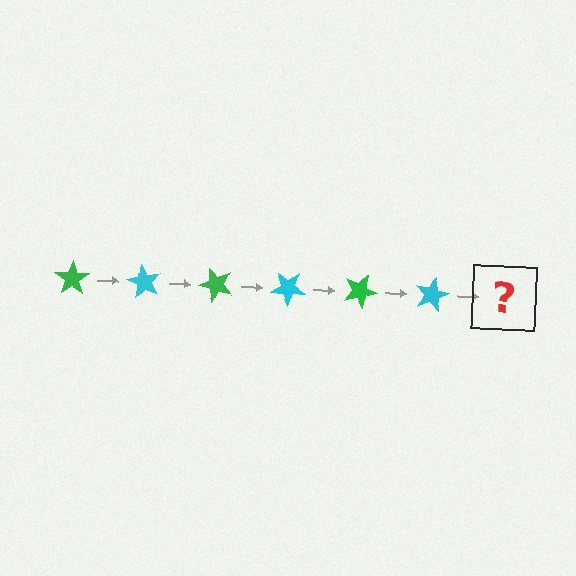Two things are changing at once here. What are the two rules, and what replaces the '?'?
The two rules are that it rotates 60 degrees each step and the color cycles through green and cyan. The '?' should be a green star, rotated 360 degrees from the start.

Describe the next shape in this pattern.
It should be a green star, rotated 360 degrees from the start.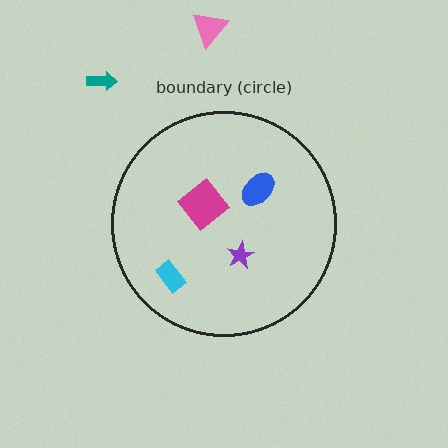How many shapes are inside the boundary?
4 inside, 2 outside.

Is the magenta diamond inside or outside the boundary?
Inside.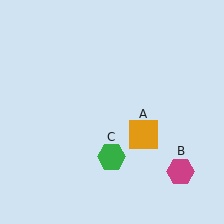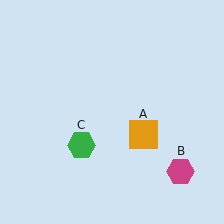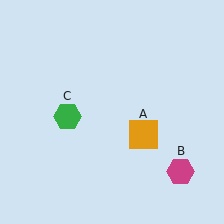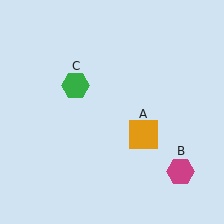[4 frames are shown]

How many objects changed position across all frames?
1 object changed position: green hexagon (object C).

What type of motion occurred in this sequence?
The green hexagon (object C) rotated clockwise around the center of the scene.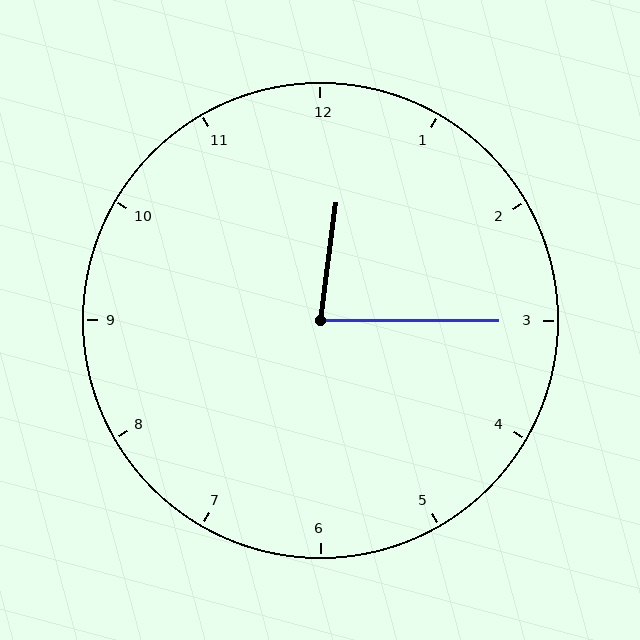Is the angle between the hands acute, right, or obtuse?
It is acute.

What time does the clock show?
12:15.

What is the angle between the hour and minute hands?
Approximately 82 degrees.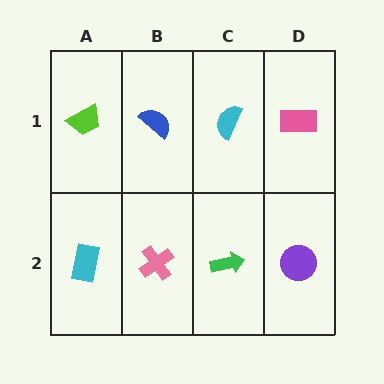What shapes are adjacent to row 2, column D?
A pink rectangle (row 1, column D), a green arrow (row 2, column C).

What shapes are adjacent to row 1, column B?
A pink cross (row 2, column B), a lime trapezoid (row 1, column A), a cyan semicircle (row 1, column C).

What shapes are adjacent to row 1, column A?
A cyan rectangle (row 2, column A), a blue semicircle (row 1, column B).